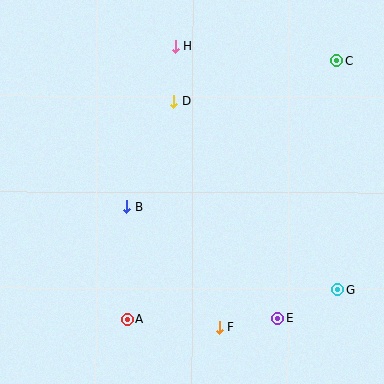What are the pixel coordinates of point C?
Point C is at (337, 61).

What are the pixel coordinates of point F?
Point F is at (219, 327).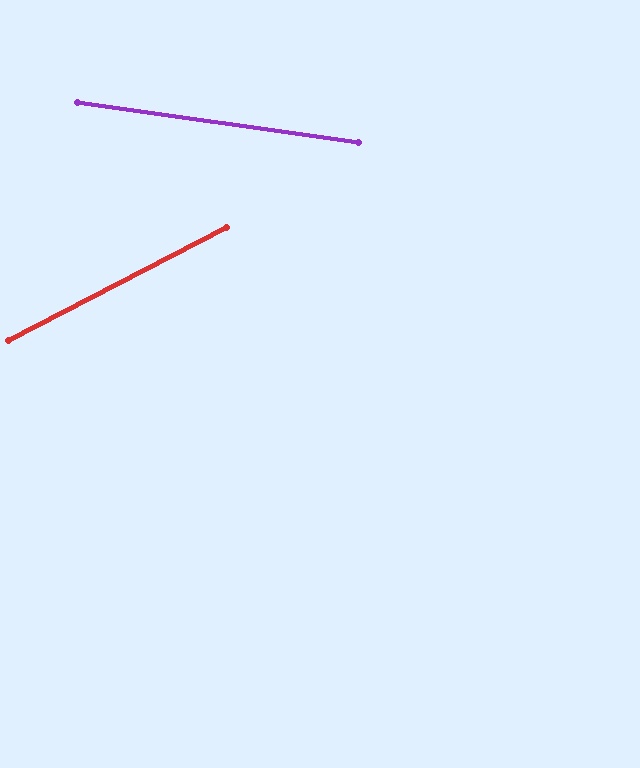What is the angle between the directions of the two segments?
Approximately 35 degrees.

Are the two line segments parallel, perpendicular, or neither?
Neither parallel nor perpendicular — they differ by about 35°.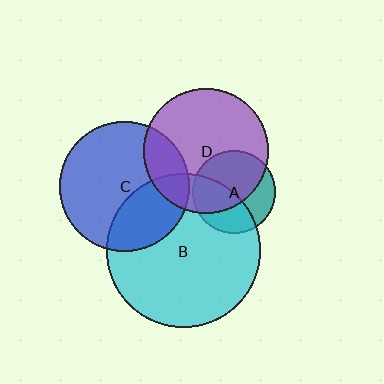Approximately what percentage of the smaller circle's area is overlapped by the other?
Approximately 65%.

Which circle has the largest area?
Circle B (cyan).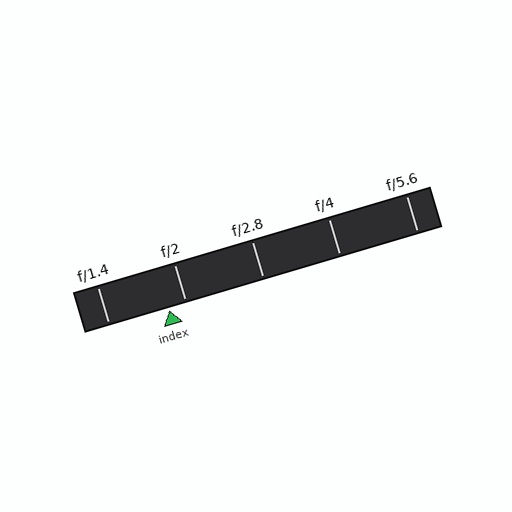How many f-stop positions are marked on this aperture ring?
There are 5 f-stop positions marked.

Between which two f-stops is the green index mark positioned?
The index mark is between f/1.4 and f/2.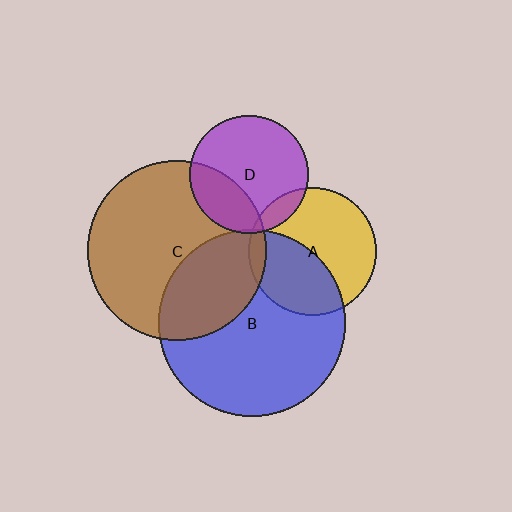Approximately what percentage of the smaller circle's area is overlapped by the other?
Approximately 5%.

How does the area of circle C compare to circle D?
Approximately 2.3 times.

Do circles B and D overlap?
Yes.